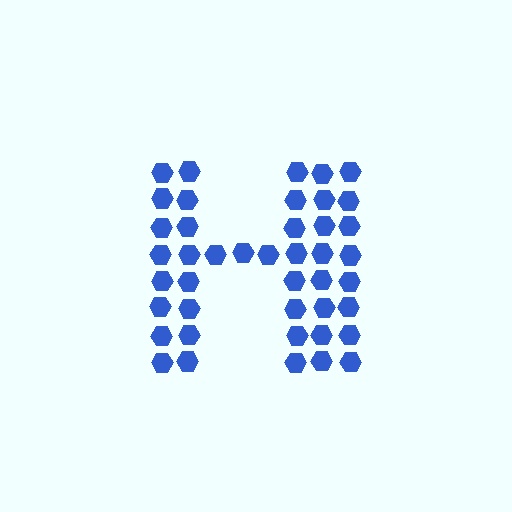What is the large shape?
The large shape is the letter H.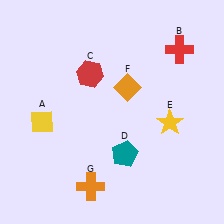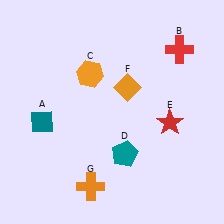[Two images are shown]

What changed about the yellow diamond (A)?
In Image 1, A is yellow. In Image 2, it changed to teal.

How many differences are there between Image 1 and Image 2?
There are 3 differences between the two images.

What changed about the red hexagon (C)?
In Image 1, C is red. In Image 2, it changed to orange.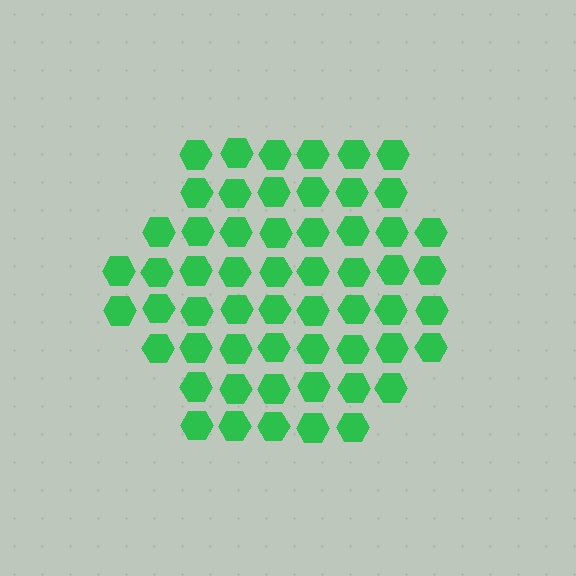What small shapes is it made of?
It is made of small hexagons.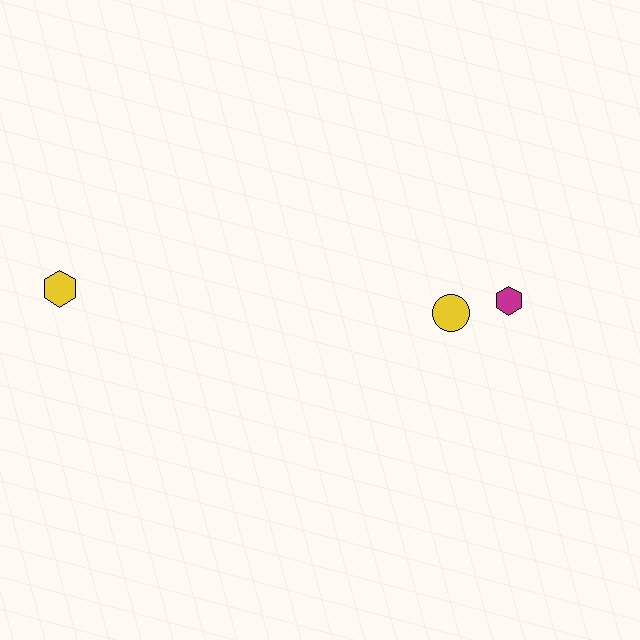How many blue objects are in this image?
There are no blue objects.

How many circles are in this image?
There is 1 circle.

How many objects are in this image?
There are 3 objects.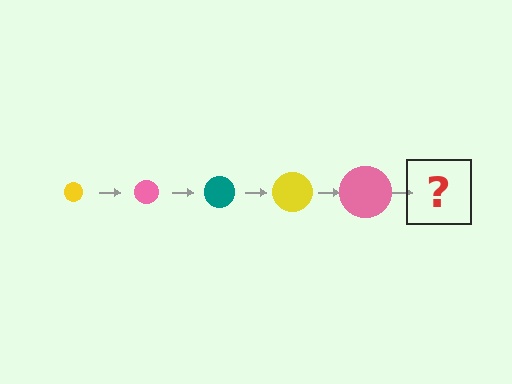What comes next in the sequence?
The next element should be a teal circle, larger than the previous one.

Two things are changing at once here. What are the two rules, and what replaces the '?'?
The two rules are that the circle grows larger each step and the color cycles through yellow, pink, and teal. The '?' should be a teal circle, larger than the previous one.